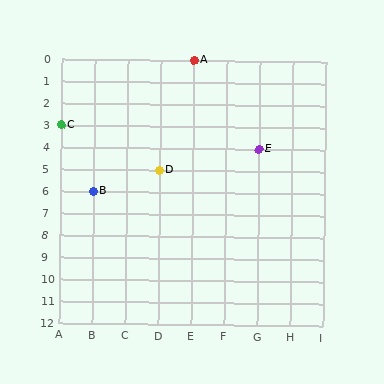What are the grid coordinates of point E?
Point E is at grid coordinates (G, 4).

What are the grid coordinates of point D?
Point D is at grid coordinates (D, 5).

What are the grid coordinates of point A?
Point A is at grid coordinates (E, 0).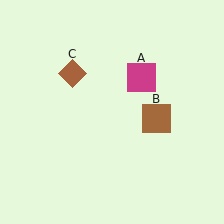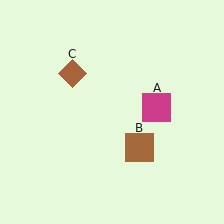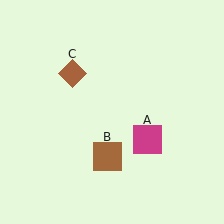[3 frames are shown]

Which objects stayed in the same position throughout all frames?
Brown diamond (object C) remained stationary.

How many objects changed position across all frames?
2 objects changed position: magenta square (object A), brown square (object B).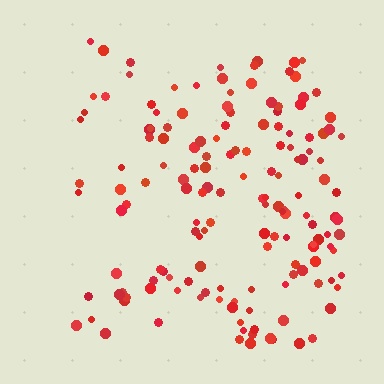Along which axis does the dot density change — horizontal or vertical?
Horizontal.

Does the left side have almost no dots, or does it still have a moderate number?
Still a moderate number, just noticeably fewer than the right.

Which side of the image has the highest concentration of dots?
The right.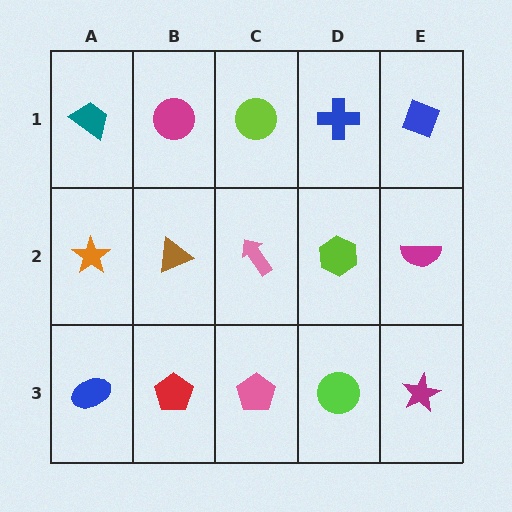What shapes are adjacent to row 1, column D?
A lime hexagon (row 2, column D), a lime circle (row 1, column C), a blue diamond (row 1, column E).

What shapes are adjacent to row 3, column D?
A lime hexagon (row 2, column D), a pink pentagon (row 3, column C), a magenta star (row 3, column E).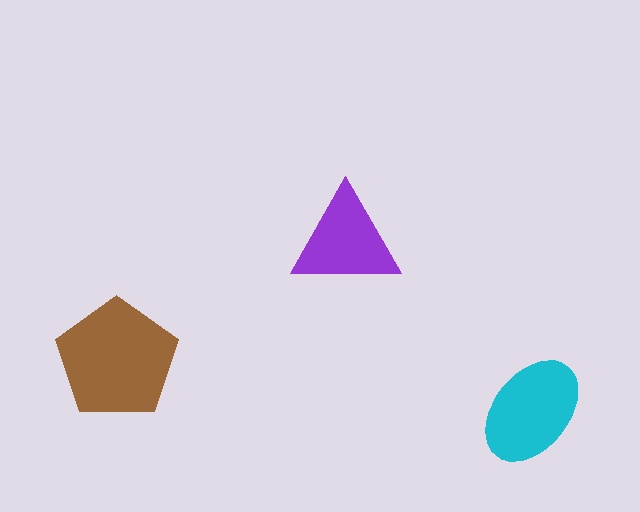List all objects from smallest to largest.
The purple triangle, the cyan ellipse, the brown pentagon.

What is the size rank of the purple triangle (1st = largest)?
3rd.